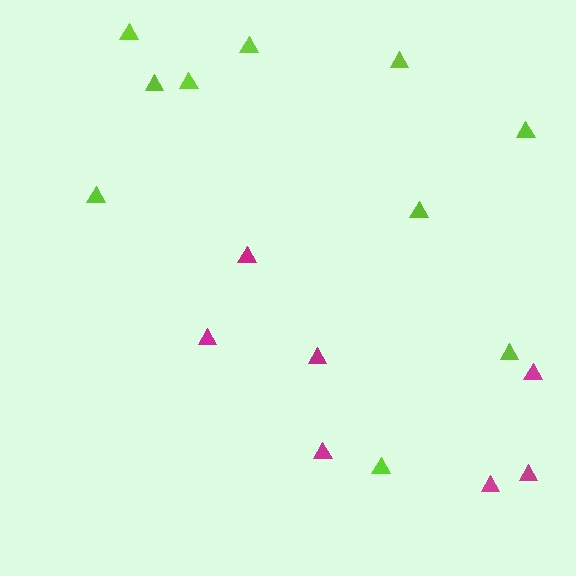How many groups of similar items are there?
There are 2 groups: one group of magenta triangles (7) and one group of lime triangles (10).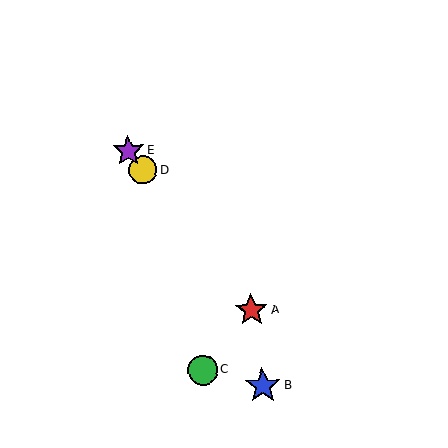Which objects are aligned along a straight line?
Objects A, D, E are aligned along a straight line.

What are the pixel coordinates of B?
Object B is at (263, 386).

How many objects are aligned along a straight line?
3 objects (A, D, E) are aligned along a straight line.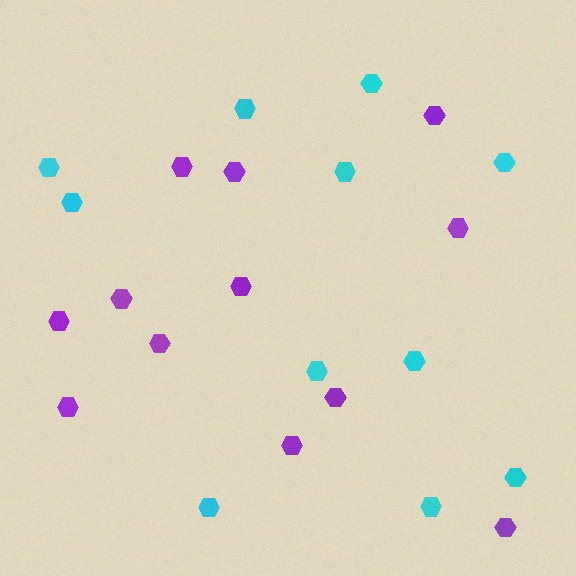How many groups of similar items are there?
There are 2 groups: one group of purple hexagons (12) and one group of cyan hexagons (11).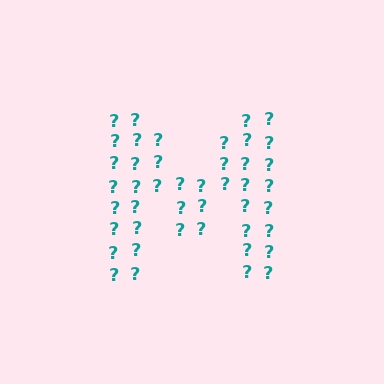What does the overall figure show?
The overall figure shows the letter M.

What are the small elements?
The small elements are question marks.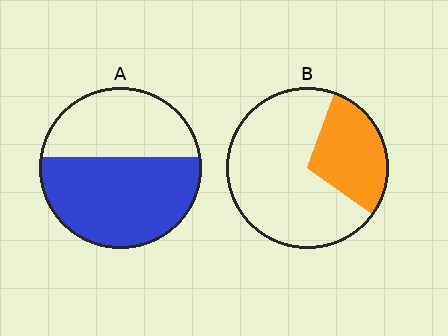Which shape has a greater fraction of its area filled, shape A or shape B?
Shape A.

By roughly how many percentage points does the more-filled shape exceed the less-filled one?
By roughly 30 percentage points (A over B).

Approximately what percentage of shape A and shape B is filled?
A is approximately 60% and B is approximately 30%.